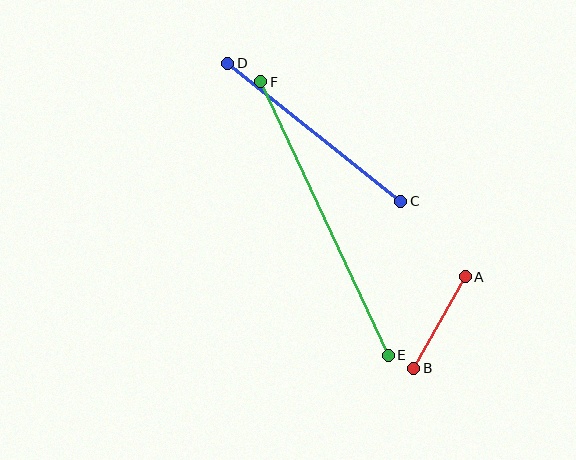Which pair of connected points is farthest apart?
Points E and F are farthest apart.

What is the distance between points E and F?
The distance is approximately 302 pixels.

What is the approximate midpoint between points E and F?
The midpoint is at approximately (325, 219) pixels.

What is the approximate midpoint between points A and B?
The midpoint is at approximately (439, 323) pixels.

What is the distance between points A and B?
The distance is approximately 105 pixels.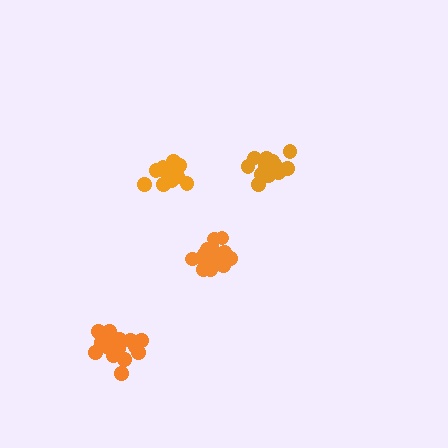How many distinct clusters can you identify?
There are 4 distinct clusters.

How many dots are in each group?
Group 1: 16 dots, Group 2: 16 dots, Group 3: 19 dots, Group 4: 16 dots (67 total).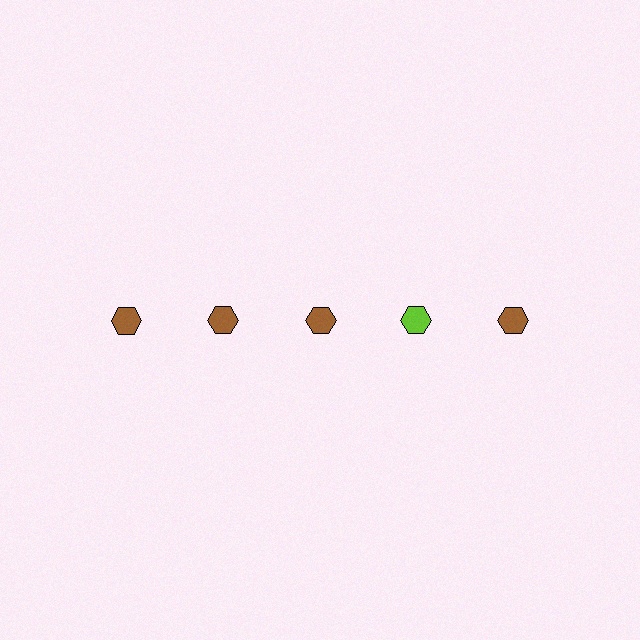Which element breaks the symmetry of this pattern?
The lime hexagon in the top row, second from right column breaks the symmetry. All other shapes are brown hexagons.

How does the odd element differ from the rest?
It has a different color: lime instead of brown.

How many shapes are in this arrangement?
There are 5 shapes arranged in a grid pattern.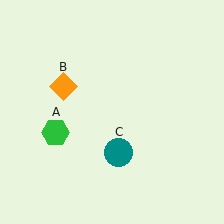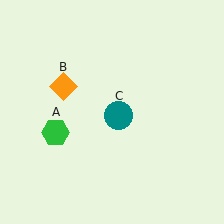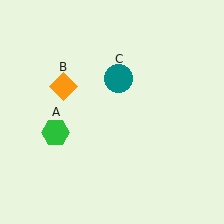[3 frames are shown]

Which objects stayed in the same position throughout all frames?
Green hexagon (object A) and orange diamond (object B) remained stationary.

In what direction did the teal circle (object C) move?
The teal circle (object C) moved up.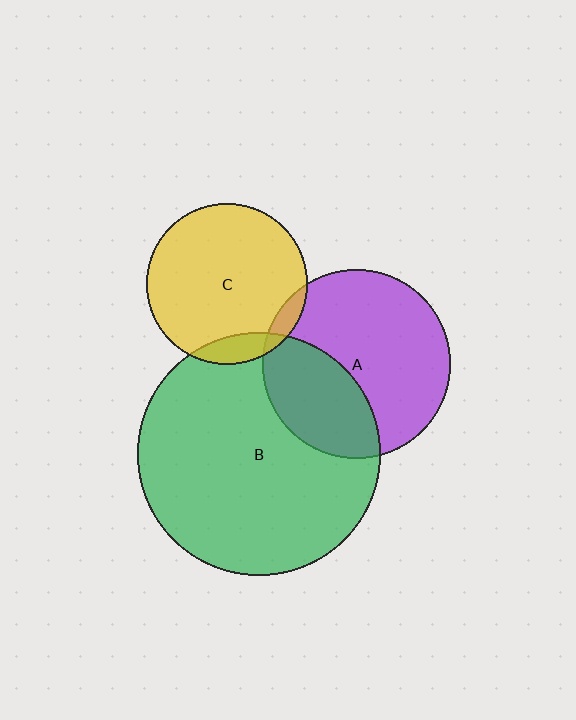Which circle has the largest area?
Circle B (green).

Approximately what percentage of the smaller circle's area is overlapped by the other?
Approximately 5%.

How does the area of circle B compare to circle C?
Approximately 2.3 times.